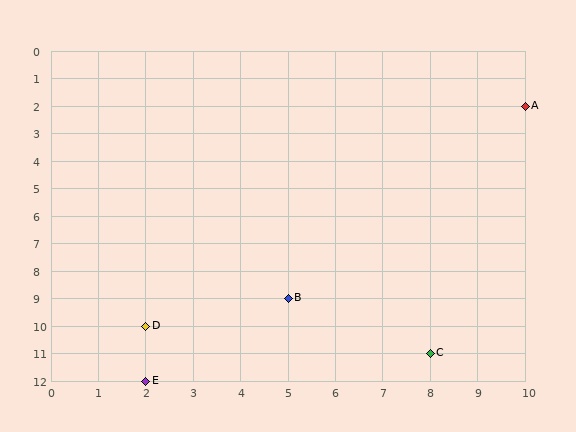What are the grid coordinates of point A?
Point A is at grid coordinates (10, 2).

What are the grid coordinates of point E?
Point E is at grid coordinates (2, 12).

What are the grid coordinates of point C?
Point C is at grid coordinates (8, 11).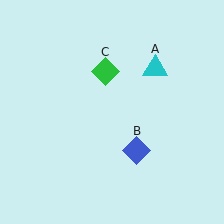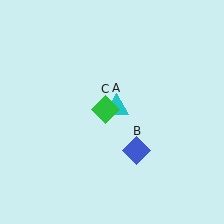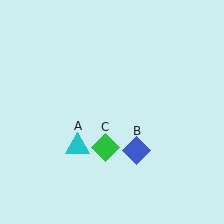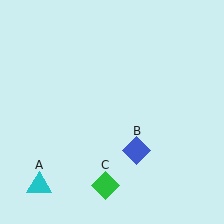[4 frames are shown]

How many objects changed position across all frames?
2 objects changed position: cyan triangle (object A), green diamond (object C).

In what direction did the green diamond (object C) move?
The green diamond (object C) moved down.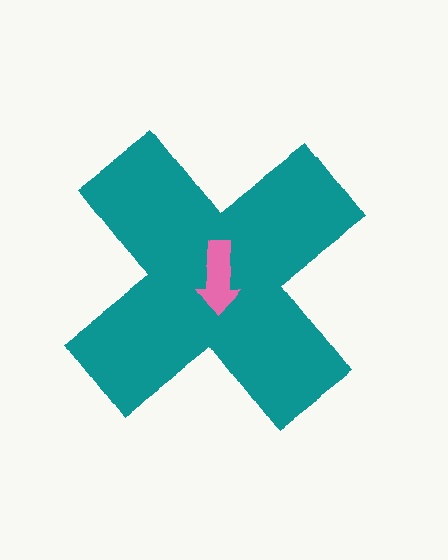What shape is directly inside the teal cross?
The pink arrow.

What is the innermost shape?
The pink arrow.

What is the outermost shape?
The teal cross.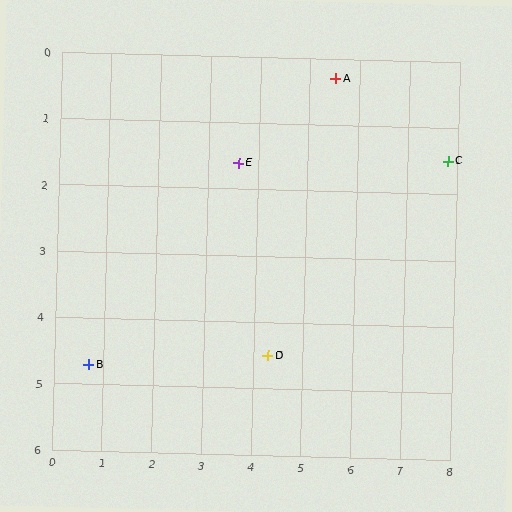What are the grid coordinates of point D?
Point D is at approximately (4.3, 4.5).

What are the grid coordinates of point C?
Point C is at approximately (7.8, 1.5).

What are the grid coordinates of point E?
Point E is at approximately (3.6, 1.6).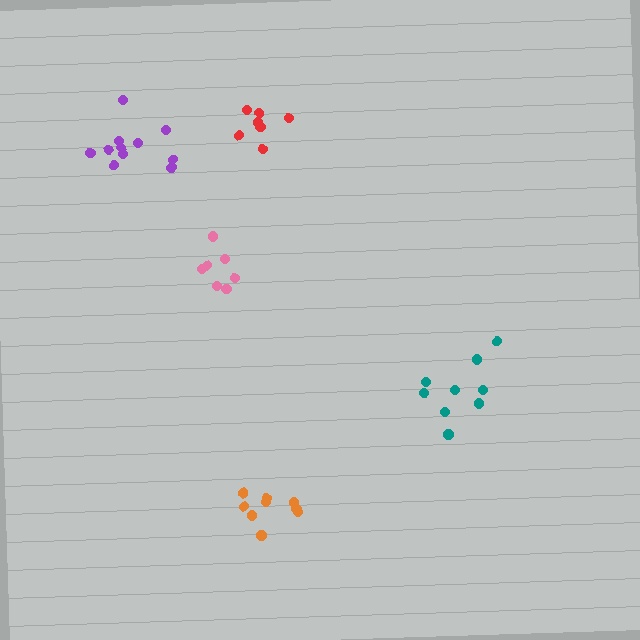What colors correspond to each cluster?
The clusters are colored: pink, orange, teal, purple, red.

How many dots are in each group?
Group 1: 7 dots, Group 2: 9 dots, Group 3: 9 dots, Group 4: 11 dots, Group 5: 7 dots (43 total).